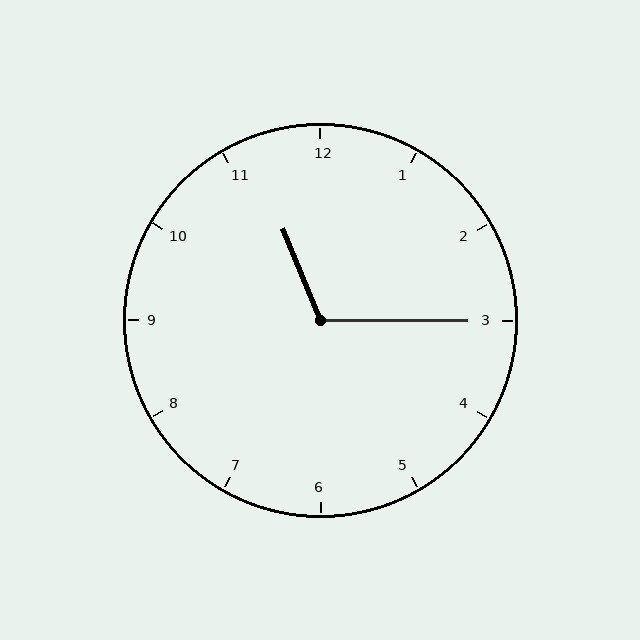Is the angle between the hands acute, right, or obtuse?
It is obtuse.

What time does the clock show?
11:15.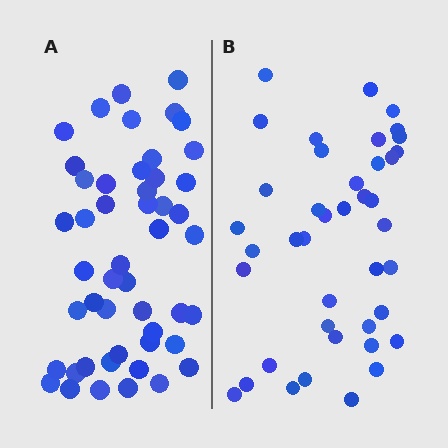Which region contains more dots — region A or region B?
Region A (the left region) has more dots.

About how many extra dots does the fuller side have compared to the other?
Region A has roughly 8 or so more dots than region B.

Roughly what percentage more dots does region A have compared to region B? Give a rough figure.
About 20% more.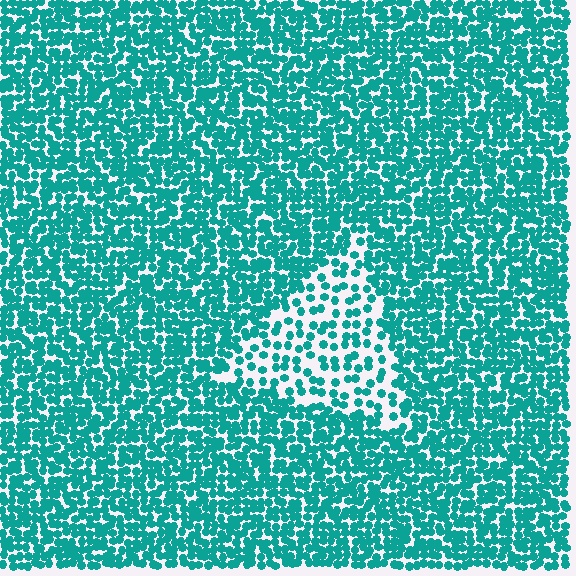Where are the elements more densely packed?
The elements are more densely packed outside the triangle boundary.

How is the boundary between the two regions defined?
The boundary is defined by a change in element density (approximately 2.3x ratio). All elements are the same color, size, and shape.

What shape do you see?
I see a triangle.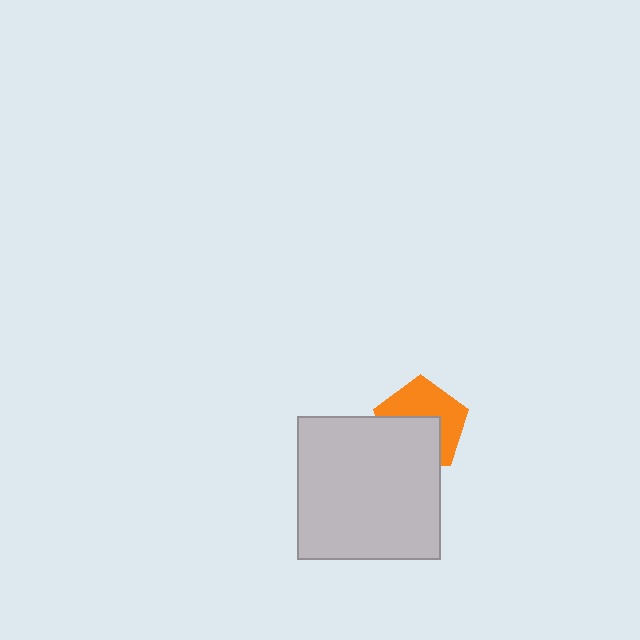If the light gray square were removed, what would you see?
You would see the complete orange pentagon.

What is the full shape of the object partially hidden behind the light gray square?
The partially hidden object is an orange pentagon.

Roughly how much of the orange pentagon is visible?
About half of it is visible (roughly 52%).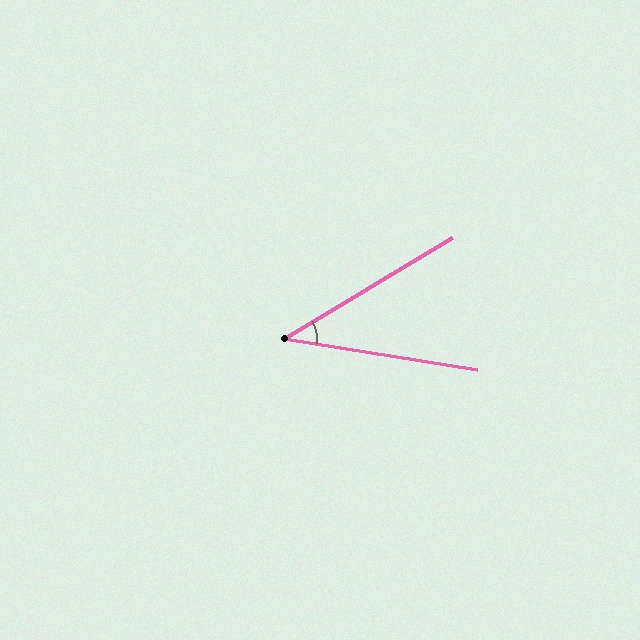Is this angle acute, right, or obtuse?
It is acute.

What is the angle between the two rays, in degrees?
Approximately 40 degrees.